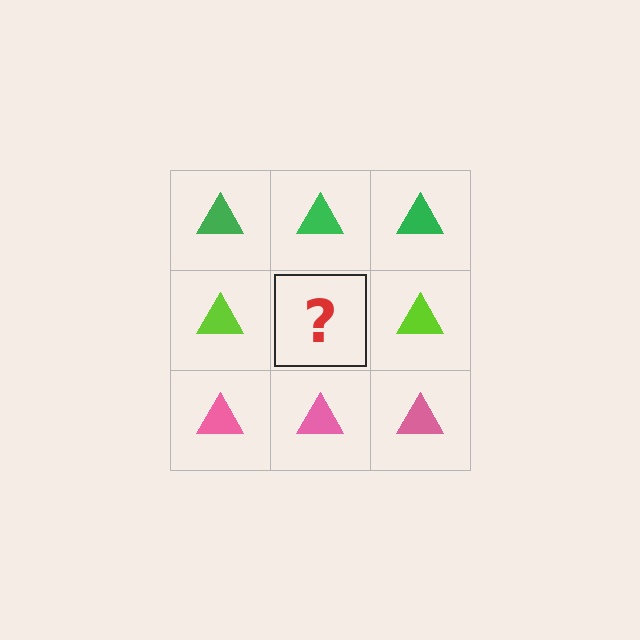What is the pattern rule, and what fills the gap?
The rule is that each row has a consistent color. The gap should be filled with a lime triangle.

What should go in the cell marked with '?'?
The missing cell should contain a lime triangle.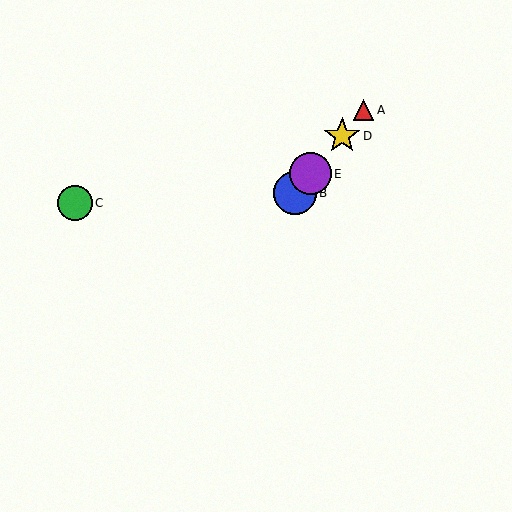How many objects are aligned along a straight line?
4 objects (A, B, D, E) are aligned along a straight line.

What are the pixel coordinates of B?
Object B is at (295, 193).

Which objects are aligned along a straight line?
Objects A, B, D, E are aligned along a straight line.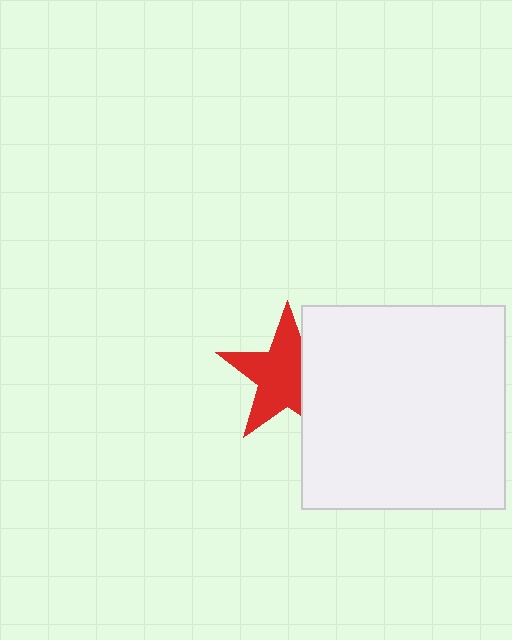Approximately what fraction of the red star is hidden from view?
Roughly 32% of the red star is hidden behind the white square.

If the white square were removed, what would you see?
You would see the complete red star.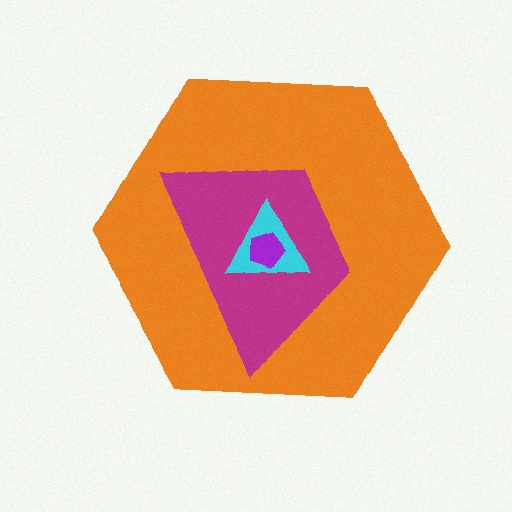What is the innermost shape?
The purple pentagon.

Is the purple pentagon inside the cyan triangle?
Yes.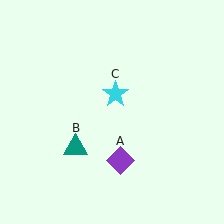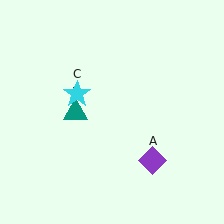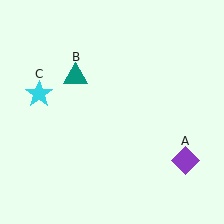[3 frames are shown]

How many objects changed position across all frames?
3 objects changed position: purple diamond (object A), teal triangle (object B), cyan star (object C).